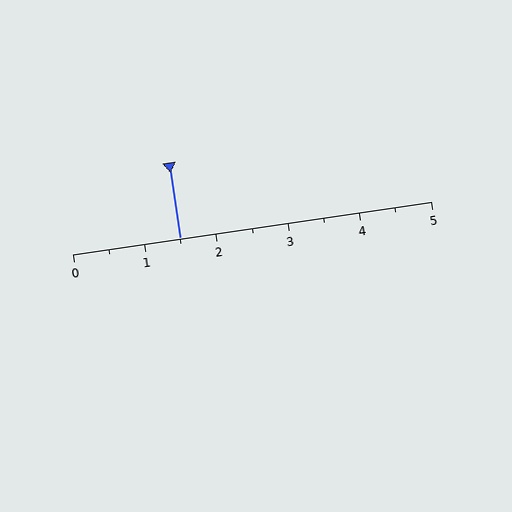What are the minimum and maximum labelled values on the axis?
The axis runs from 0 to 5.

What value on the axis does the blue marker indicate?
The marker indicates approximately 1.5.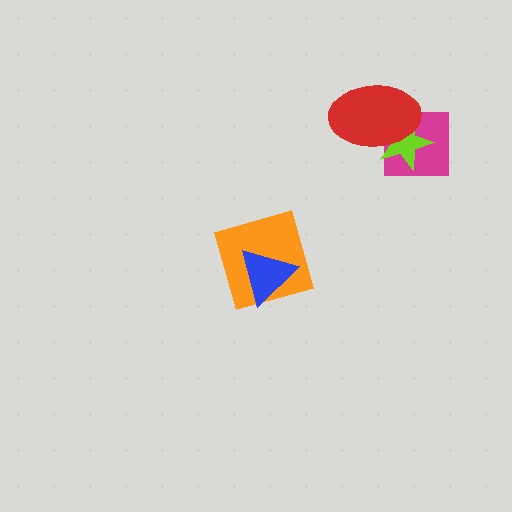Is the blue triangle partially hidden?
No, no other shape covers it.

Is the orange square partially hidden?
Yes, it is partially covered by another shape.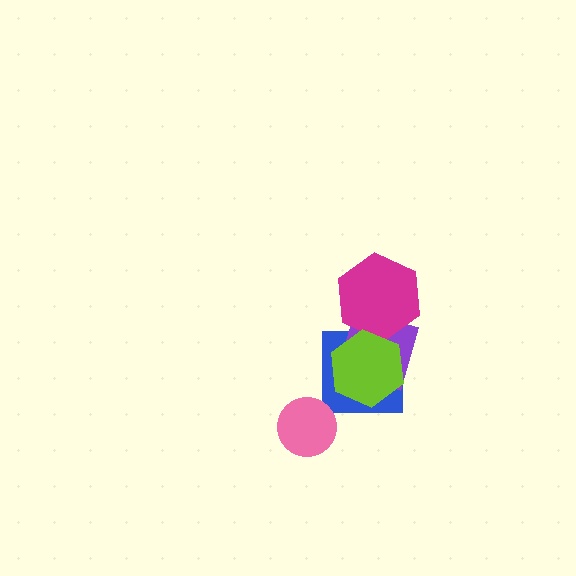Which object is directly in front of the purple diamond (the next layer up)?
The magenta hexagon is directly in front of the purple diamond.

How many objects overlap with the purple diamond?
3 objects overlap with the purple diamond.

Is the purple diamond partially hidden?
Yes, it is partially covered by another shape.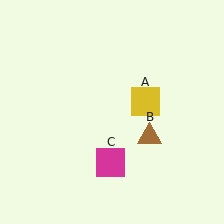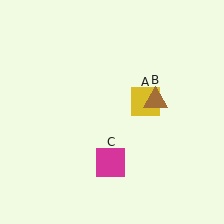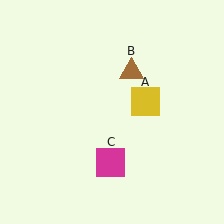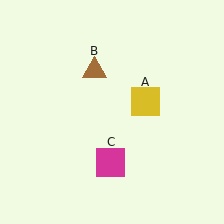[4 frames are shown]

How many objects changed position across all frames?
1 object changed position: brown triangle (object B).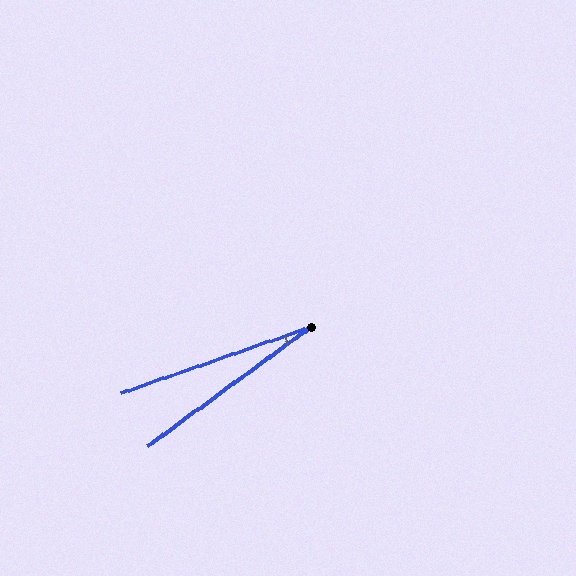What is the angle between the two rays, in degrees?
Approximately 17 degrees.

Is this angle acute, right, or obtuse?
It is acute.